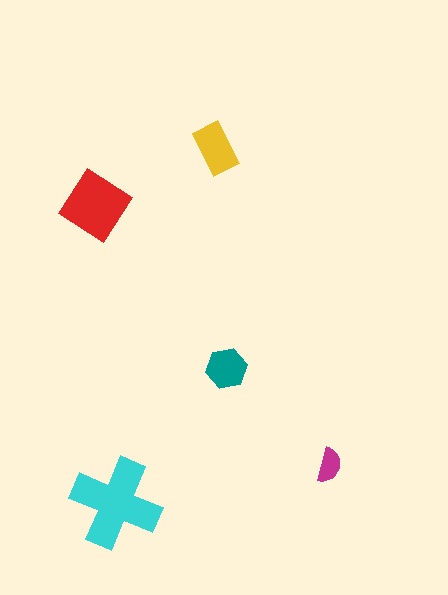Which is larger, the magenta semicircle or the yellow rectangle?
The yellow rectangle.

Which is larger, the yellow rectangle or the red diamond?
The red diamond.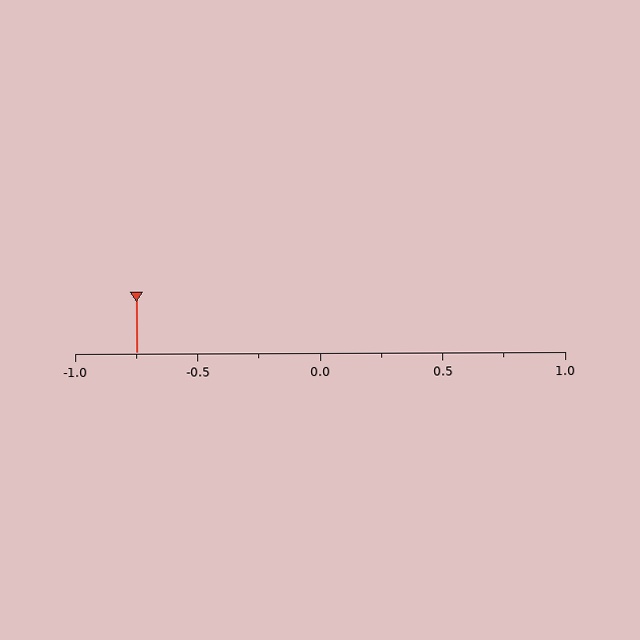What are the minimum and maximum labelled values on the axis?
The axis runs from -1.0 to 1.0.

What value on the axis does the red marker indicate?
The marker indicates approximately -0.75.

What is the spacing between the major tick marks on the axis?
The major ticks are spaced 0.5 apart.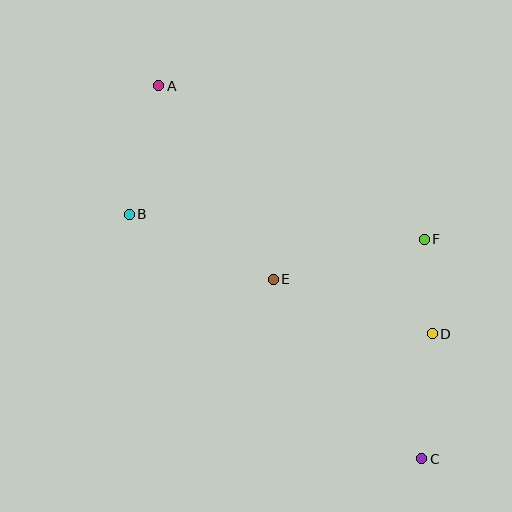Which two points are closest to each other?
Points D and F are closest to each other.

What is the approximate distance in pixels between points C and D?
The distance between C and D is approximately 126 pixels.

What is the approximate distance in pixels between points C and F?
The distance between C and F is approximately 220 pixels.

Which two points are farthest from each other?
Points A and C are farthest from each other.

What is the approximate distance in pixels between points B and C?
The distance between B and C is approximately 381 pixels.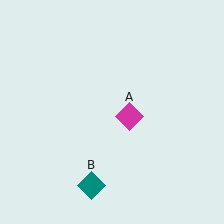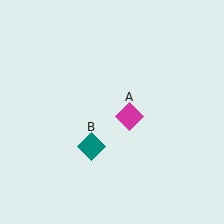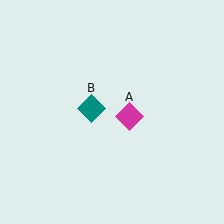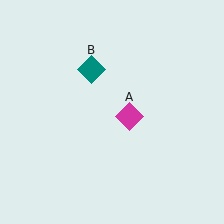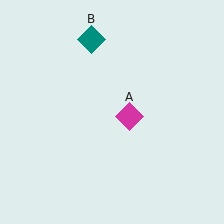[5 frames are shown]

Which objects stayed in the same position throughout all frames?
Magenta diamond (object A) remained stationary.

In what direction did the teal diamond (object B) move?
The teal diamond (object B) moved up.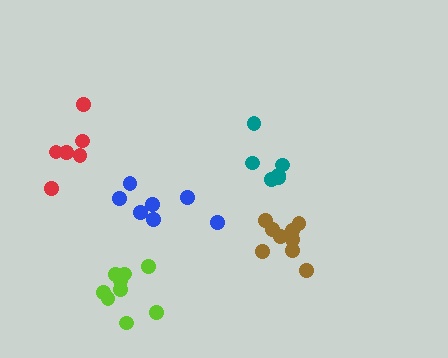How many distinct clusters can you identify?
There are 5 distinct clusters.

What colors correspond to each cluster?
The clusters are colored: brown, red, blue, teal, lime.